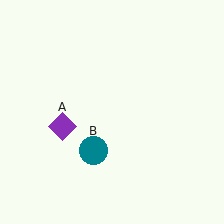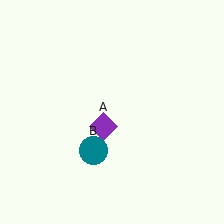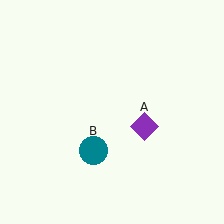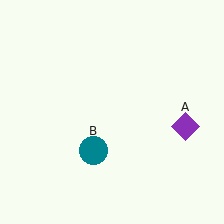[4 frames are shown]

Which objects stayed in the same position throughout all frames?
Teal circle (object B) remained stationary.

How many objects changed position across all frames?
1 object changed position: purple diamond (object A).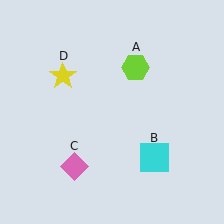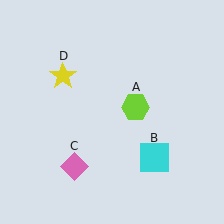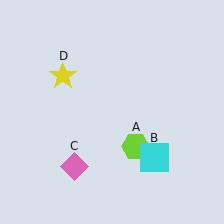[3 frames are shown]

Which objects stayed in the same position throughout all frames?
Cyan square (object B) and pink diamond (object C) and yellow star (object D) remained stationary.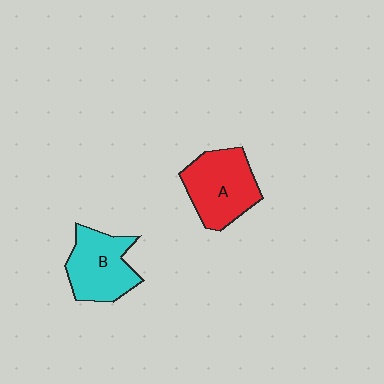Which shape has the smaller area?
Shape B (cyan).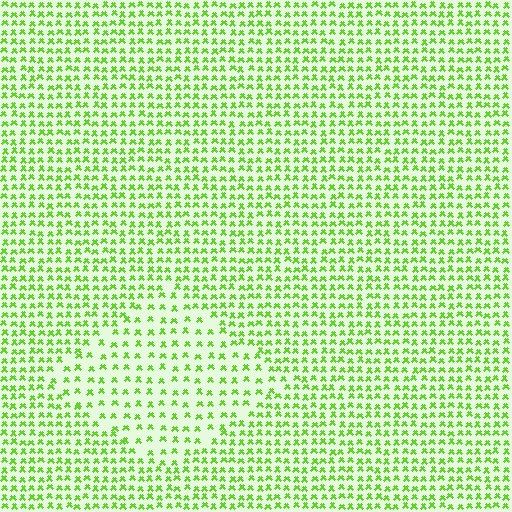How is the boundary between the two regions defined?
The boundary is defined by a change in element density (approximately 1.7x ratio). All elements are the same color, size, and shape.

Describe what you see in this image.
The image contains small lime elements arranged at two different densities. A diamond-shaped region is visible where the elements are less densely packed than the surrounding area.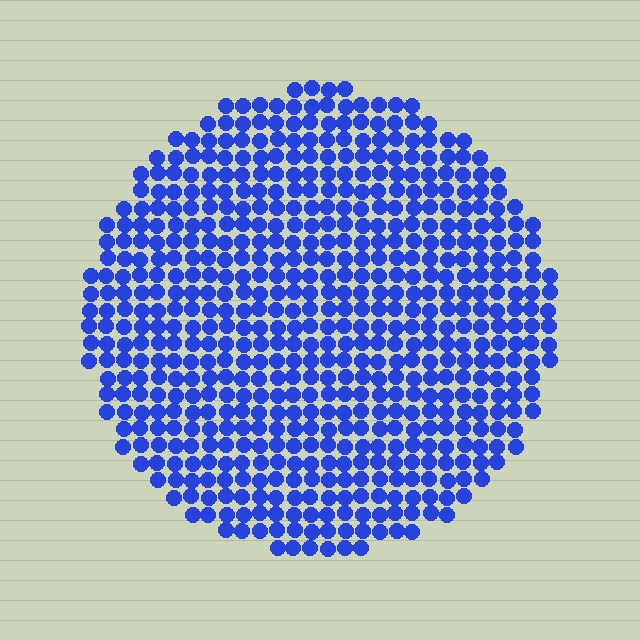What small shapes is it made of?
It is made of small circles.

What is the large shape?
The large shape is a circle.